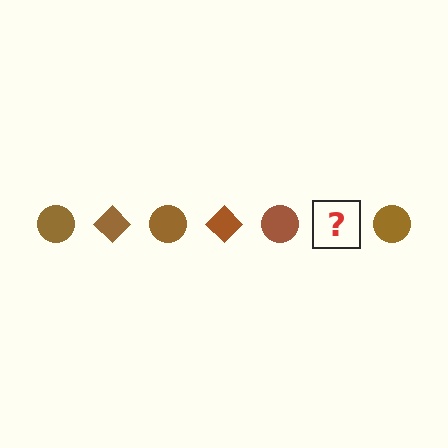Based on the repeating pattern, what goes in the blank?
The blank should be a brown diamond.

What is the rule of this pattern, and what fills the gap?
The rule is that the pattern cycles through circle, diamond shapes in brown. The gap should be filled with a brown diamond.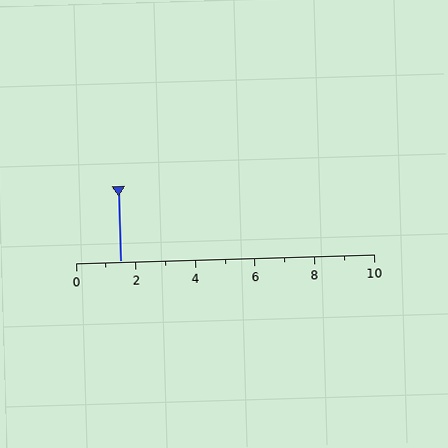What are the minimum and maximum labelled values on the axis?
The axis runs from 0 to 10.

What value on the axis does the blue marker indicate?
The marker indicates approximately 1.5.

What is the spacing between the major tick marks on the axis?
The major ticks are spaced 2 apart.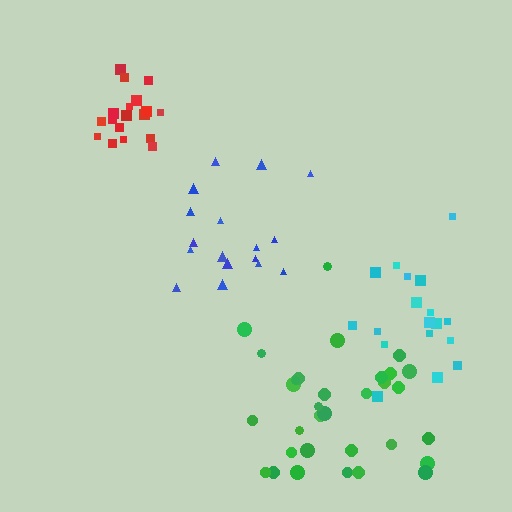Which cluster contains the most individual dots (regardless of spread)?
Green (33).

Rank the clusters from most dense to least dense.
red, green, cyan, blue.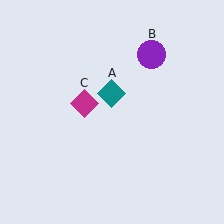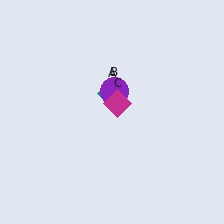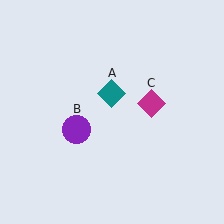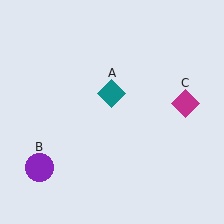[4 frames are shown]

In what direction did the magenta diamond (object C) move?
The magenta diamond (object C) moved right.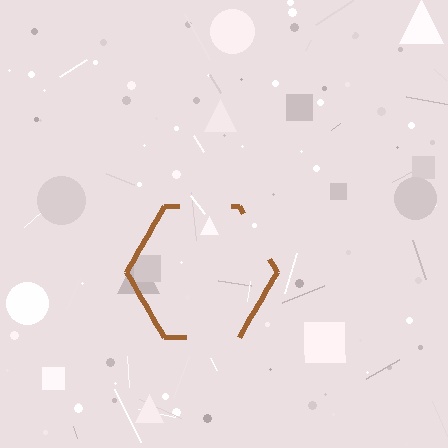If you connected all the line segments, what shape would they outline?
They would outline a hexagon.